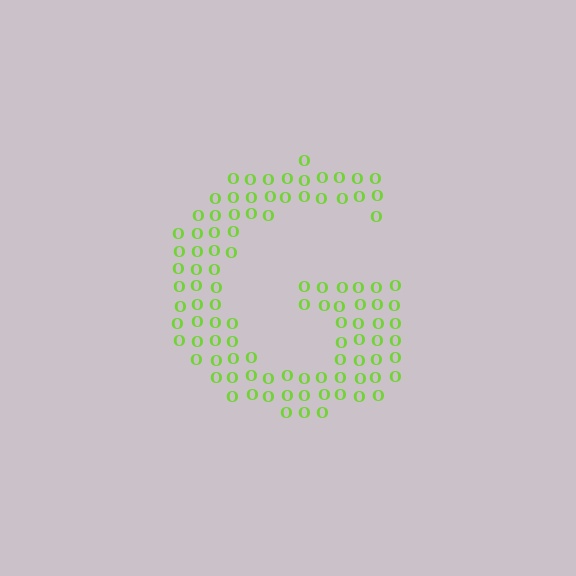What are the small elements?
The small elements are letter O's.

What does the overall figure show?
The overall figure shows the letter G.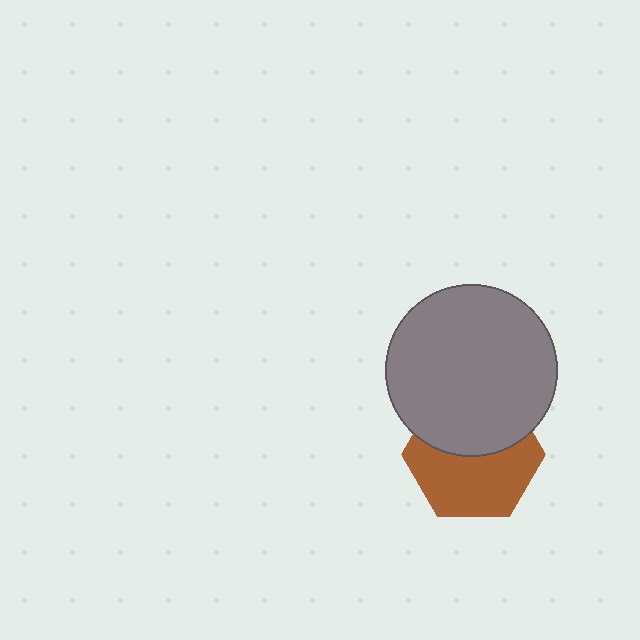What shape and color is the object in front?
The object in front is a gray circle.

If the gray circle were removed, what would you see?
You would see the complete brown hexagon.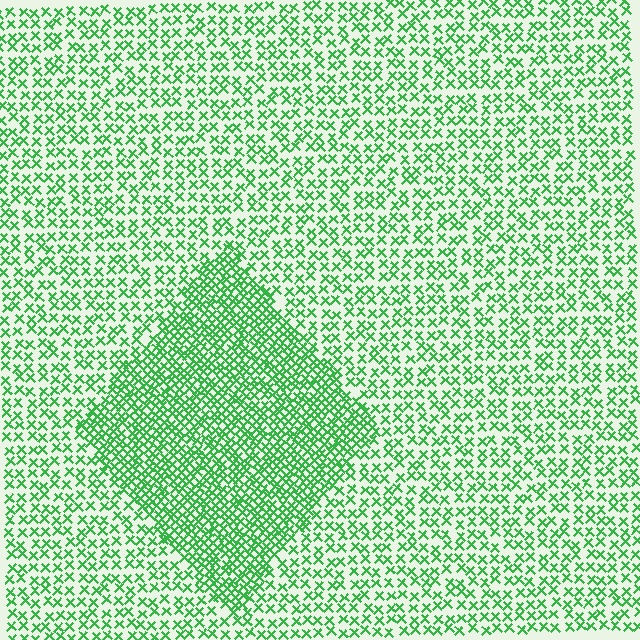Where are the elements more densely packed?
The elements are more densely packed inside the diamond boundary.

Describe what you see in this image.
The image contains small green elements arranged at two different densities. A diamond-shaped region is visible where the elements are more densely packed than the surrounding area.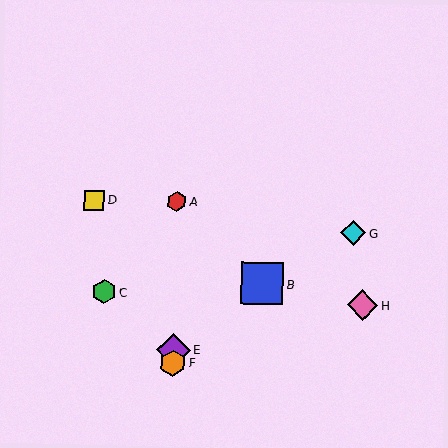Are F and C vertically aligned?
No, F is at x≈173 and C is at x≈104.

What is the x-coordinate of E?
Object E is at x≈173.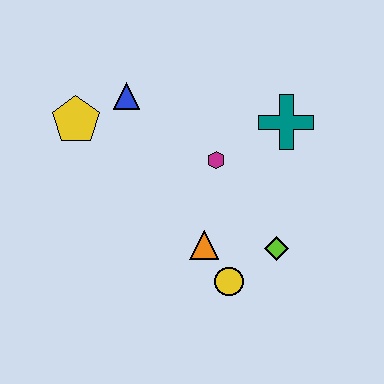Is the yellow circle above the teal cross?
No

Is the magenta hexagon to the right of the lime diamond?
No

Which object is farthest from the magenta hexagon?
The yellow pentagon is farthest from the magenta hexagon.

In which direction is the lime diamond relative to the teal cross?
The lime diamond is below the teal cross.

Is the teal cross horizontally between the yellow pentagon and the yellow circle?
No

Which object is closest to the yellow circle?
The orange triangle is closest to the yellow circle.